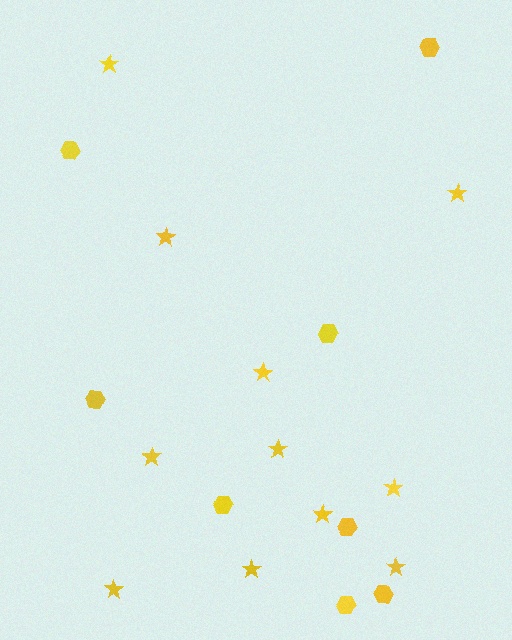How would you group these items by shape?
There are 2 groups: one group of hexagons (8) and one group of stars (11).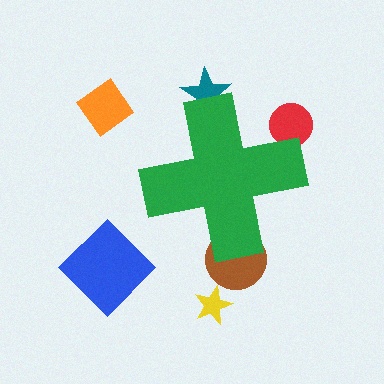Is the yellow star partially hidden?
No, the yellow star is fully visible.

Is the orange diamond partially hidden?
No, the orange diamond is fully visible.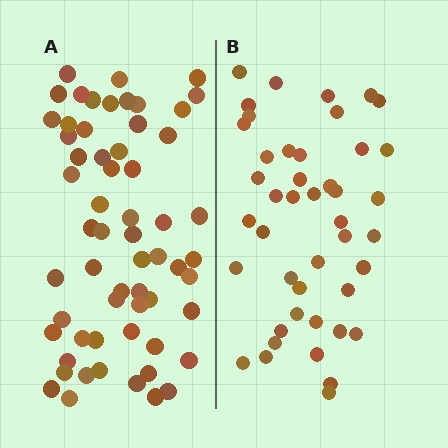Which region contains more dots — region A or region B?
Region A (the left region) has more dots.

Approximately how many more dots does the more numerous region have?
Region A has approximately 15 more dots than region B.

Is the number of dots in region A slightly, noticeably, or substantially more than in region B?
Region A has noticeably more, but not dramatically so. The ratio is roughly 1.4 to 1.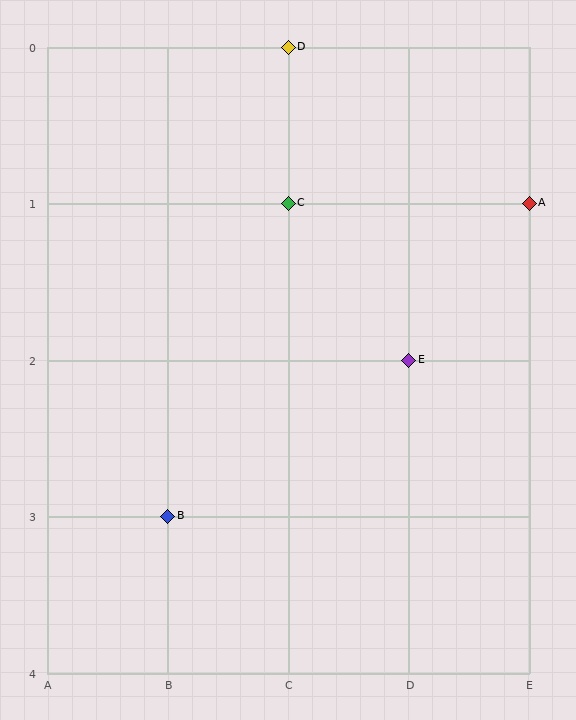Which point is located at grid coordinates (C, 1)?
Point C is at (C, 1).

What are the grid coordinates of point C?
Point C is at grid coordinates (C, 1).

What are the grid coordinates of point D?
Point D is at grid coordinates (C, 0).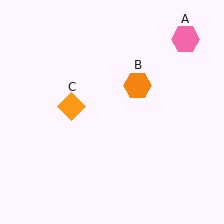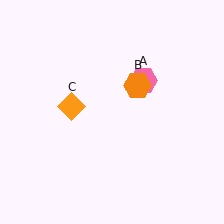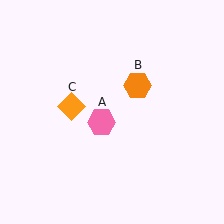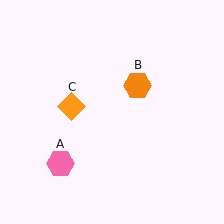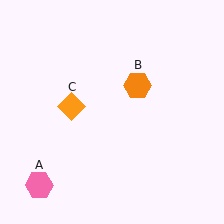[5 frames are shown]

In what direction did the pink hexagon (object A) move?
The pink hexagon (object A) moved down and to the left.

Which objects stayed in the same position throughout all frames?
Orange hexagon (object B) and orange diamond (object C) remained stationary.